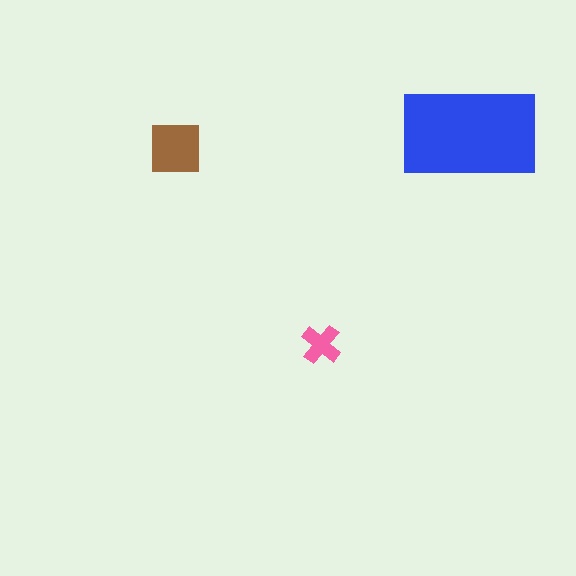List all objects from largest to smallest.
The blue rectangle, the brown square, the pink cross.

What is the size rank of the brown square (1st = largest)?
2nd.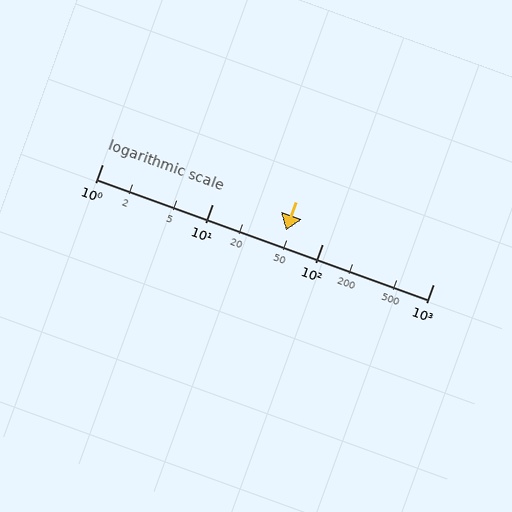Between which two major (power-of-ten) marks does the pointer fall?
The pointer is between 10 and 100.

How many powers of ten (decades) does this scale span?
The scale spans 3 decades, from 1 to 1000.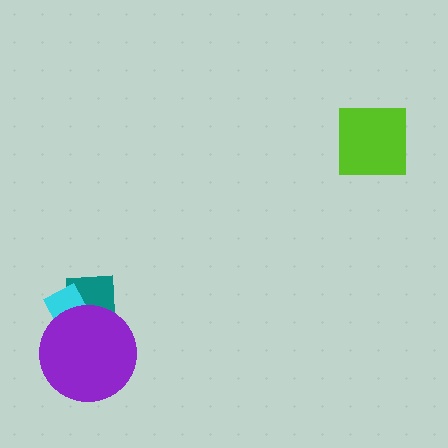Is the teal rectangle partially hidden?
Yes, it is partially covered by another shape.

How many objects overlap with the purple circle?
2 objects overlap with the purple circle.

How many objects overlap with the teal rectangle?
2 objects overlap with the teal rectangle.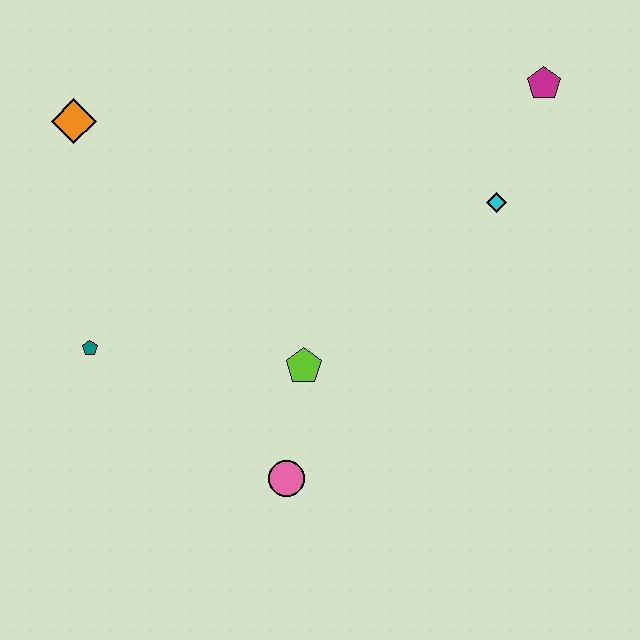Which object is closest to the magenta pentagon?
The cyan diamond is closest to the magenta pentagon.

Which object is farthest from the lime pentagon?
The magenta pentagon is farthest from the lime pentagon.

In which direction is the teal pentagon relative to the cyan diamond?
The teal pentagon is to the left of the cyan diamond.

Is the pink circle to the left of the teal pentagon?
No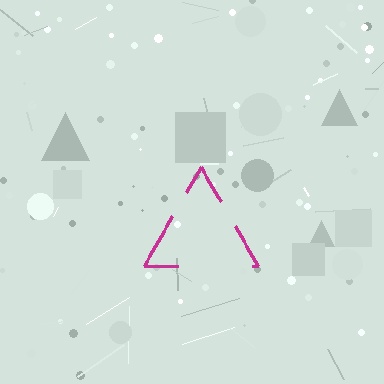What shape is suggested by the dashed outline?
The dashed outline suggests a triangle.